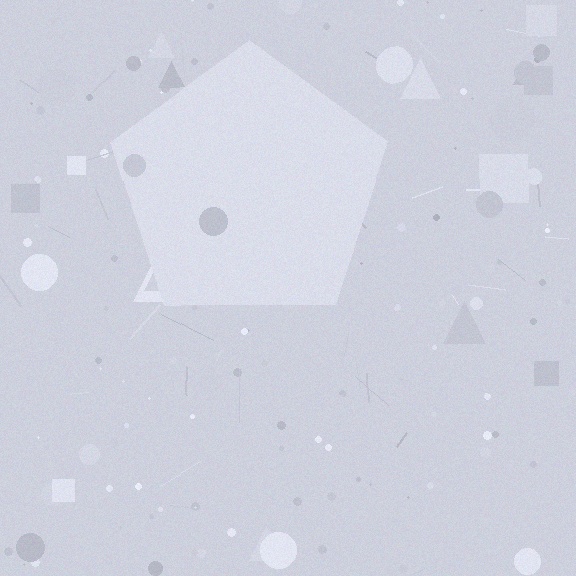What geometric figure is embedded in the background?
A pentagon is embedded in the background.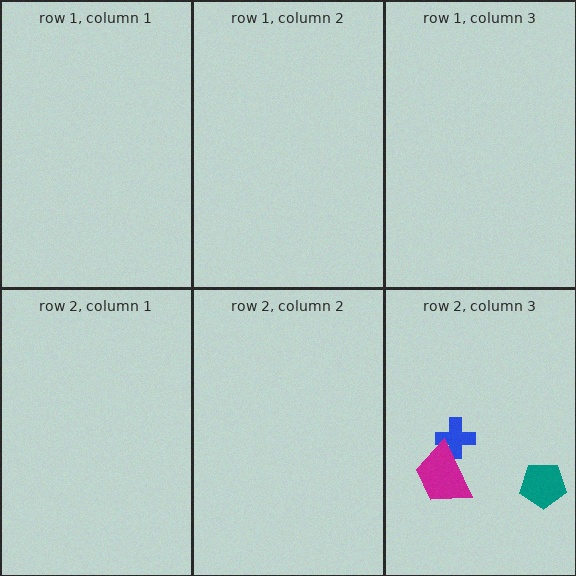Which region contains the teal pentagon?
The row 2, column 3 region.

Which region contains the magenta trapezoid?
The row 2, column 3 region.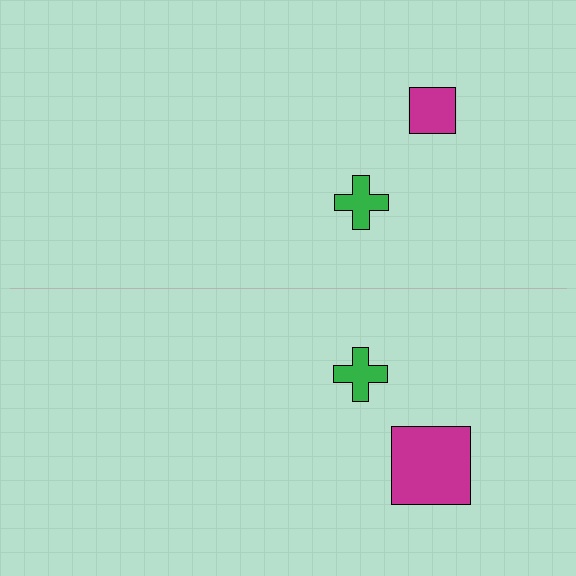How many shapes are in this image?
There are 4 shapes in this image.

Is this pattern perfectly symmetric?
No, the pattern is not perfectly symmetric. The magenta square on the bottom side has a different size than its mirror counterpart.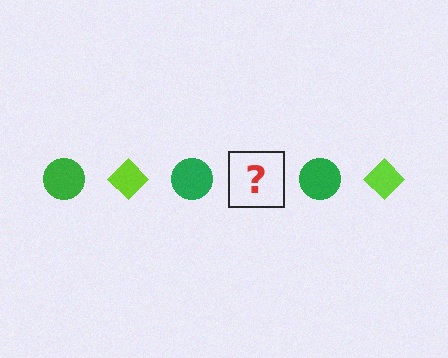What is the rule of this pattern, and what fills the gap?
The rule is that the pattern alternates between green circle and lime diamond. The gap should be filled with a lime diamond.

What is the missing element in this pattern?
The missing element is a lime diamond.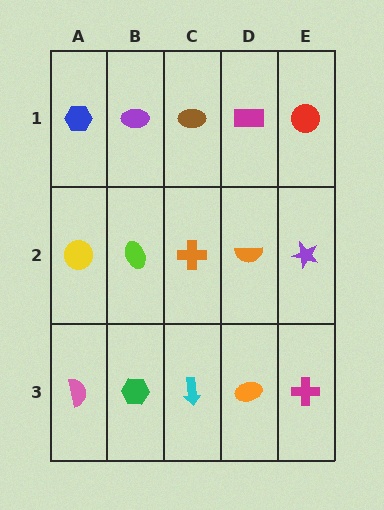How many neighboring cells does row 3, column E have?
2.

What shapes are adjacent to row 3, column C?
An orange cross (row 2, column C), a green hexagon (row 3, column B), an orange ellipse (row 3, column D).